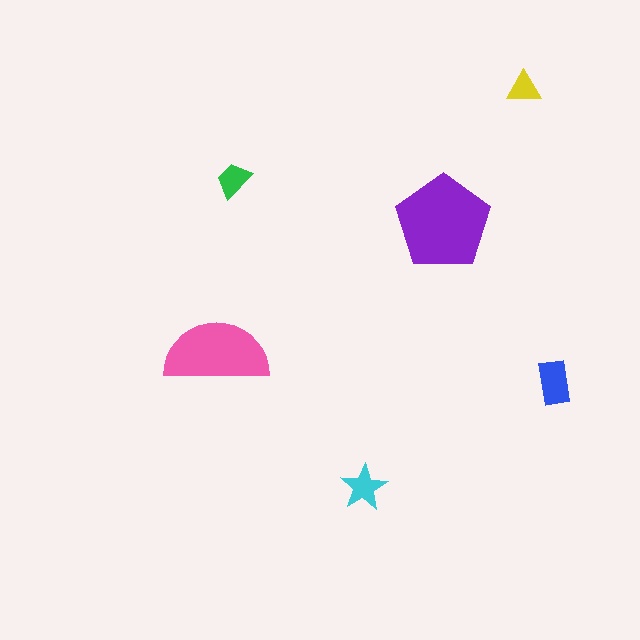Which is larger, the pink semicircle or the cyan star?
The pink semicircle.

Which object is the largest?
The purple pentagon.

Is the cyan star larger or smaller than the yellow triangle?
Larger.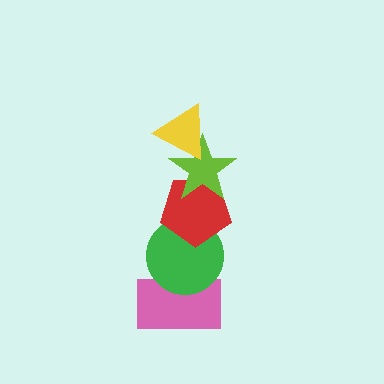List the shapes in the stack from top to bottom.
From top to bottom: the yellow triangle, the lime star, the red pentagon, the green circle, the pink rectangle.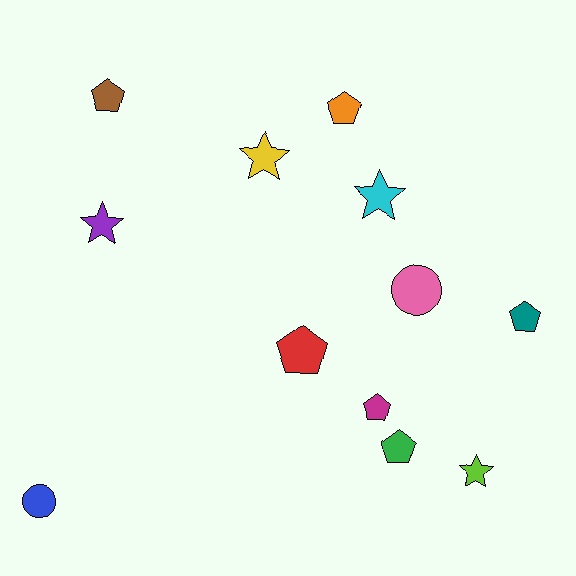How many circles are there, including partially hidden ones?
There are 2 circles.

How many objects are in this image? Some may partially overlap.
There are 12 objects.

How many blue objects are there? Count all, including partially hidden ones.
There is 1 blue object.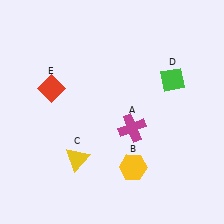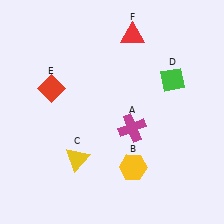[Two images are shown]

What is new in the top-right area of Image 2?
A red triangle (F) was added in the top-right area of Image 2.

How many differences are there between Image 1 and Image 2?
There is 1 difference between the two images.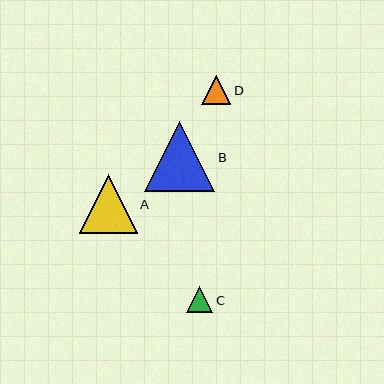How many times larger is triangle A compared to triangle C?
Triangle A is approximately 2.3 times the size of triangle C.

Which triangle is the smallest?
Triangle C is the smallest with a size of approximately 26 pixels.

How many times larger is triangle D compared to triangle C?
Triangle D is approximately 1.1 times the size of triangle C.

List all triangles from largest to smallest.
From largest to smallest: B, A, D, C.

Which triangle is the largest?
Triangle B is the largest with a size of approximately 70 pixels.